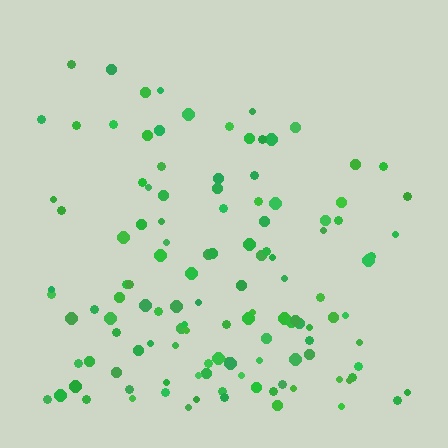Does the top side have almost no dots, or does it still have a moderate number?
Still a moderate number, just noticeably fewer than the bottom.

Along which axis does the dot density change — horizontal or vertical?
Vertical.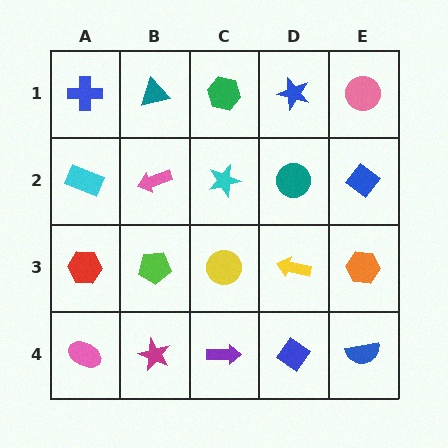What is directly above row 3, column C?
A cyan star.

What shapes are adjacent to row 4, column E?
An orange hexagon (row 3, column E), a blue diamond (row 4, column D).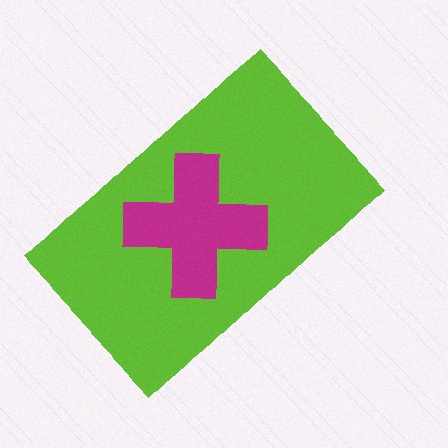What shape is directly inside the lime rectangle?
The magenta cross.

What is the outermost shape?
The lime rectangle.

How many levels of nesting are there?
2.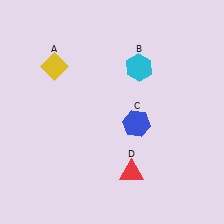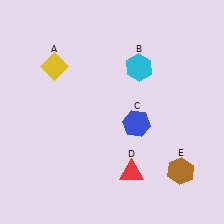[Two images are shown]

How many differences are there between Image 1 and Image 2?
There is 1 difference between the two images.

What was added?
A brown hexagon (E) was added in Image 2.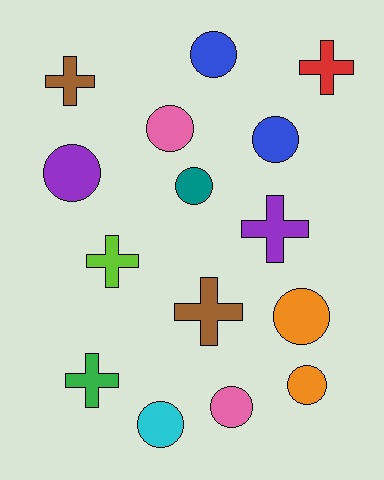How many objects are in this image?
There are 15 objects.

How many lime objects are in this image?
There is 1 lime object.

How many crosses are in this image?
There are 6 crosses.